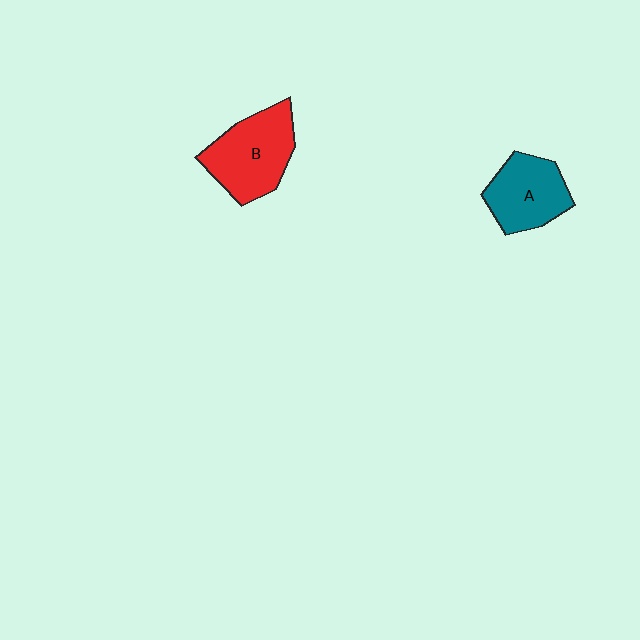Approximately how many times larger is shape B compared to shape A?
Approximately 1.2 times.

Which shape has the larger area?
Shape B (red).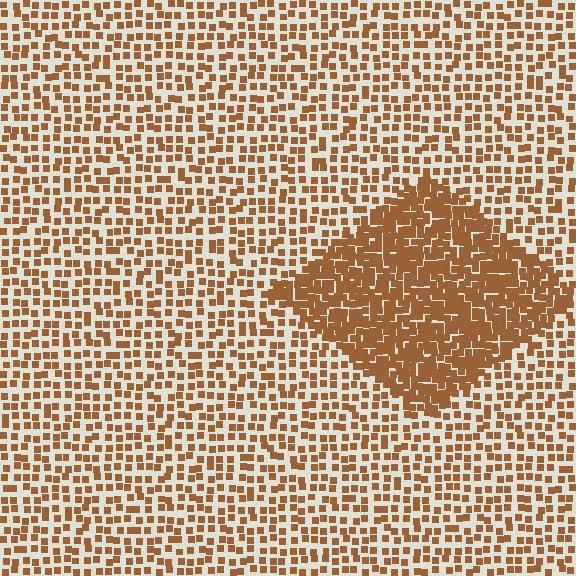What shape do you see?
I see a diamond.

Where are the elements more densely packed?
The elements are more densely packed inside the diamond boundary.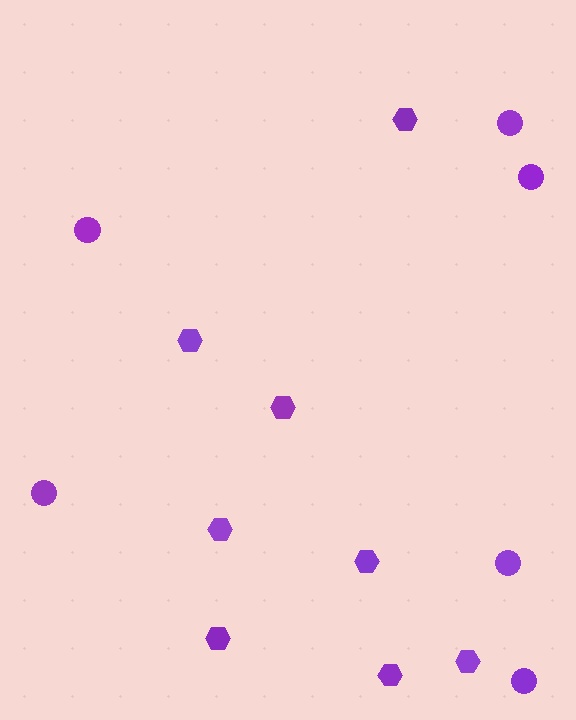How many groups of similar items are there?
There are 2 groups: one group of circles (6) and one group of hexagons (8).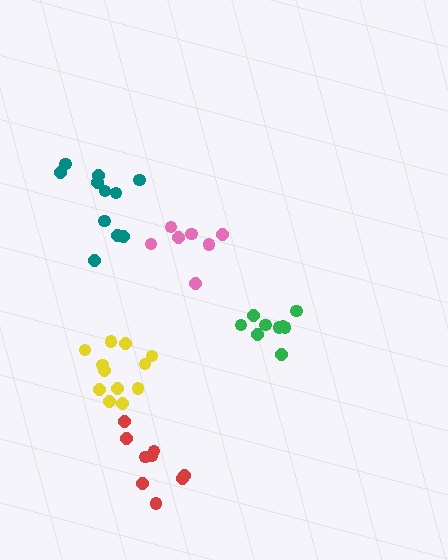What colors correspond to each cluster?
The clusters are colored: pink, yellow, green, teal, red.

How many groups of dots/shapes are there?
There are 5 groups.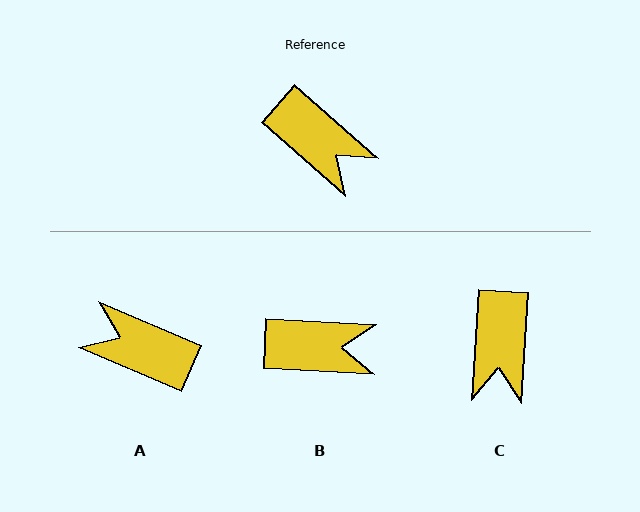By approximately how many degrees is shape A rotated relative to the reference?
Approximately 162 degrees clockwise.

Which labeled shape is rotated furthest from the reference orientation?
A, about 162 degrees away.